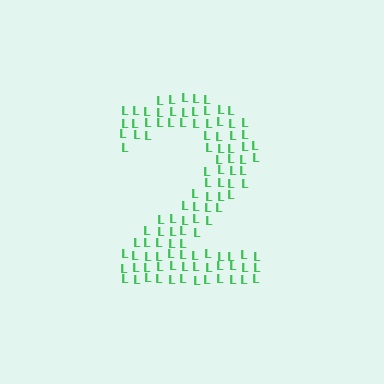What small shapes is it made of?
It is made of small letter L's.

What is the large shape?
The large shape is the digit 2.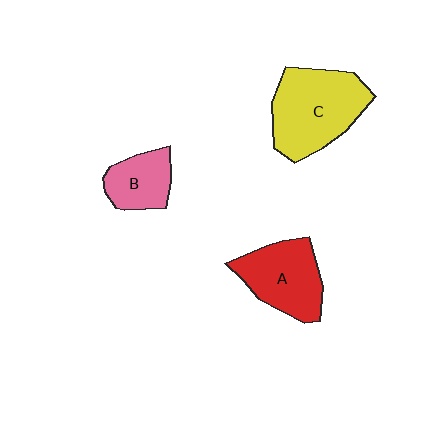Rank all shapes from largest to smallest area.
From largest to smallest: C (yellow), A (red), B (pink).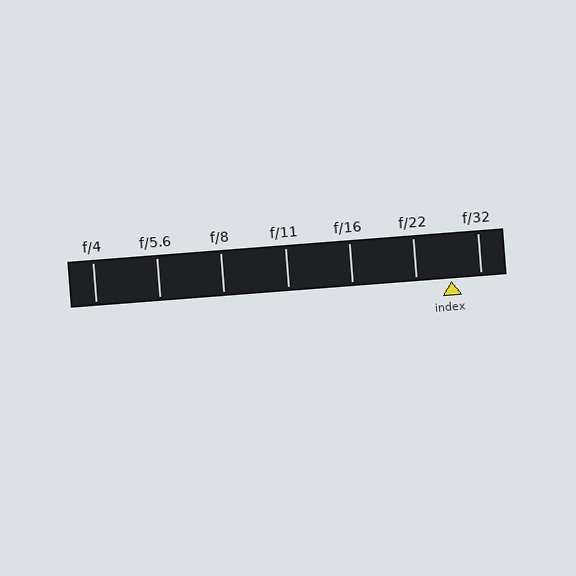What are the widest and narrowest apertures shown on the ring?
The widest aperture shown is f/4 and the narrowest is f/32.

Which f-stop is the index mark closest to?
The index mark is closest to f/32.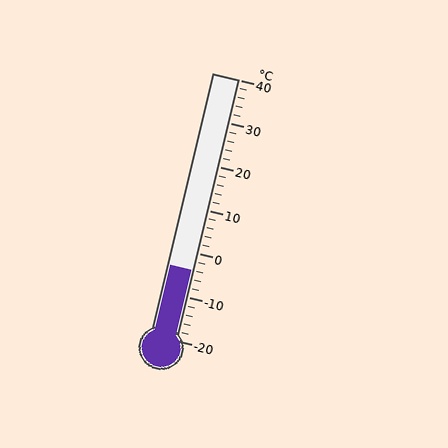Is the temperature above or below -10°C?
The temperature is above -10°C.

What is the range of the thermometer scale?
The thermometer scale ranges from -20°C to 40°C.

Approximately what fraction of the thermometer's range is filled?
The thermometer is filled to approximately 25% of its range.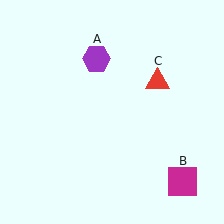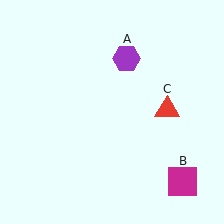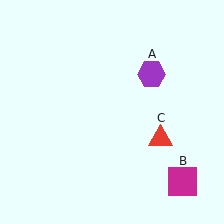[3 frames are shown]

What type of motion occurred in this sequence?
The purple hexagon (object A), red triangle (object C) rotated clockwise around the center of the scene.